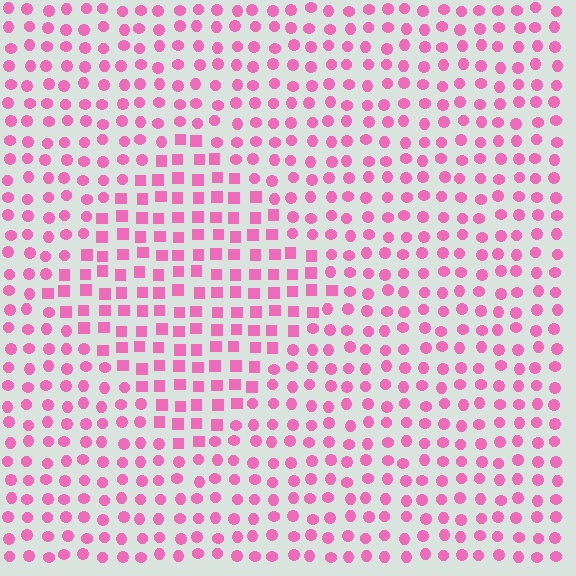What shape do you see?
I see a diamond.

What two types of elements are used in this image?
The image uses squares inside the diamond region and circles outside it.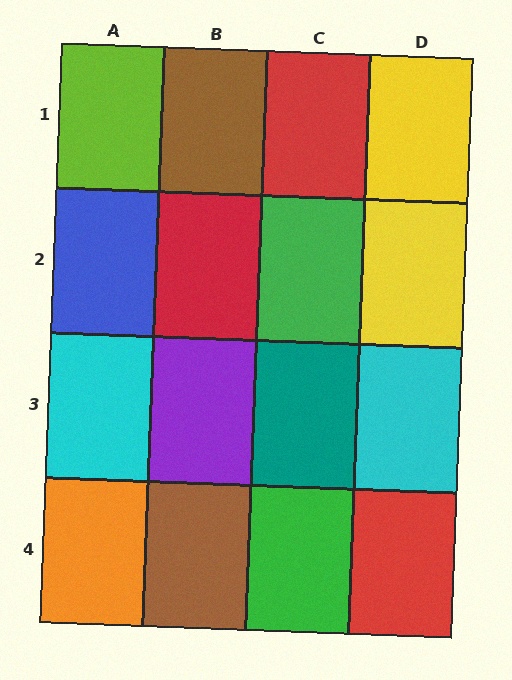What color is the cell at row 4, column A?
Orange.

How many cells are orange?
1 cell is orange.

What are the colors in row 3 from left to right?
Cyan, purple, teal, cyan.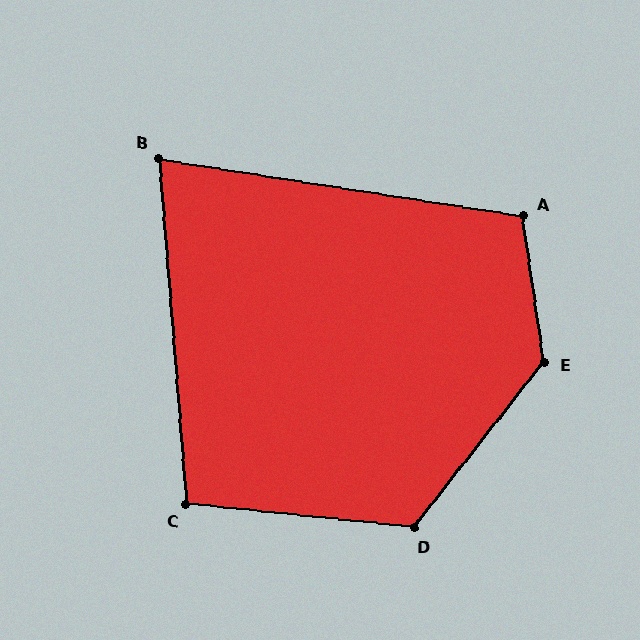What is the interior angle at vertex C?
Approximately 100 degrees (obtuse).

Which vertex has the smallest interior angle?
B, at approximately 77 degrees.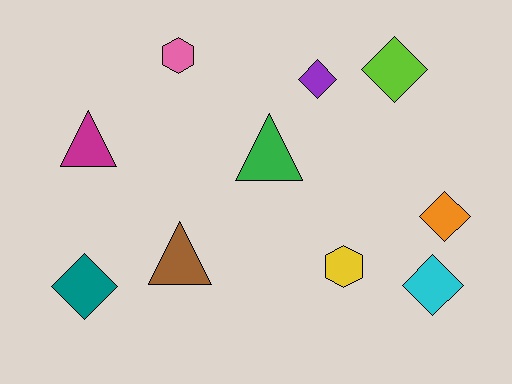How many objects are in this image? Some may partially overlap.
There are 10 objects.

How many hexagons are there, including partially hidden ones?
There are 2 hexagons.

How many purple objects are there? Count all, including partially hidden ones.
There is 1 purple object.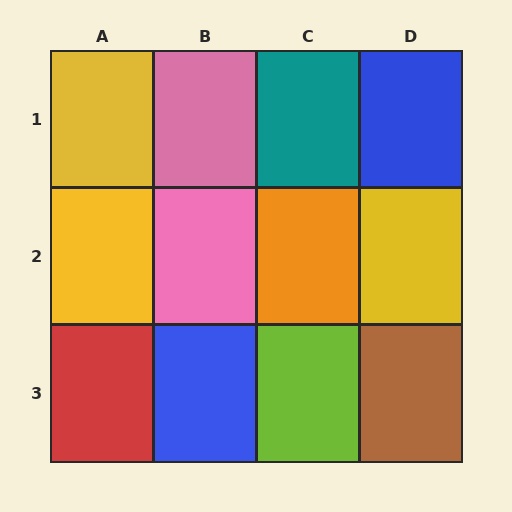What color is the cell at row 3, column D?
Brown.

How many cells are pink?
2 cells are pink.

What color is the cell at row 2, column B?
Pink.